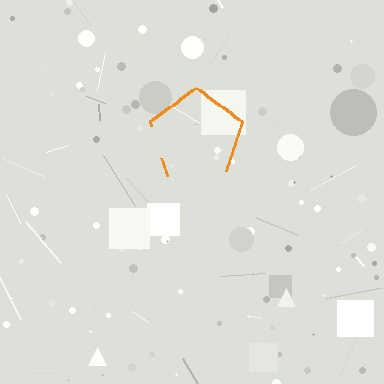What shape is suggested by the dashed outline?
The dashed outline suggests a pentagon.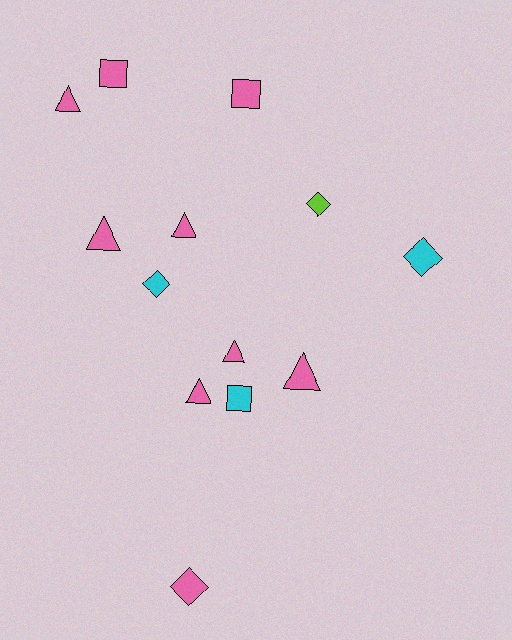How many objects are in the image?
There are 13 objects.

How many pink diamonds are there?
There is 1 pink diamond.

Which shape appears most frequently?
Triangle, with 6 objects.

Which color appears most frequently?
Pink, with 9 objects.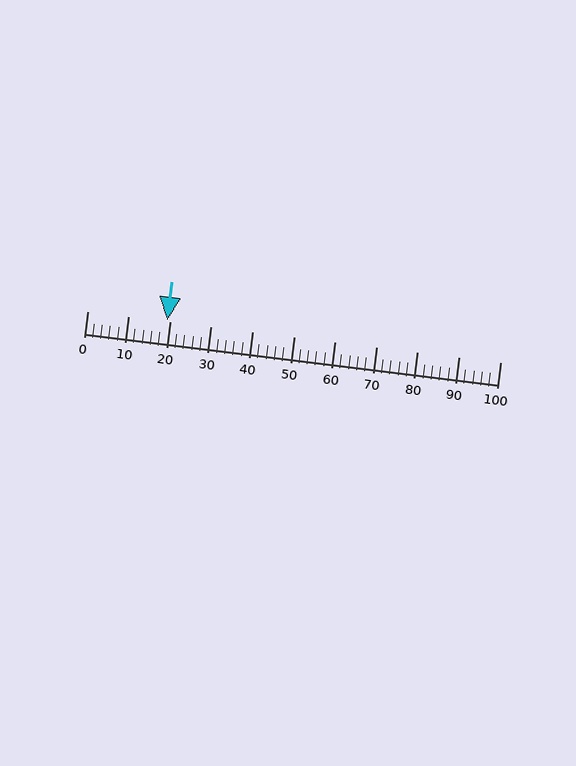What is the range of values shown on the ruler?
The ruler shows values from 0 to 100.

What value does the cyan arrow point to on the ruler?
The cyan arrow points to approximately 19.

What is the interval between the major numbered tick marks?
The major tick marks are spaced 10 units apart.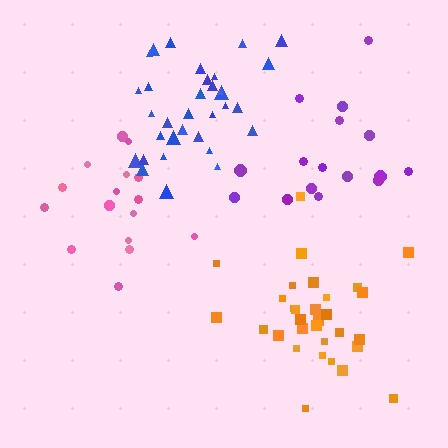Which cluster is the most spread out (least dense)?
Purple.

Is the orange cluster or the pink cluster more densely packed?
Orange.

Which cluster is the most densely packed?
Blue.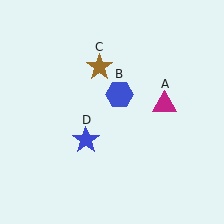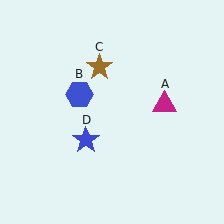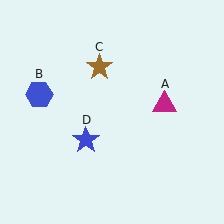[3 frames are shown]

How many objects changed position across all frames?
1 object changed position: blue hexagon (object B).